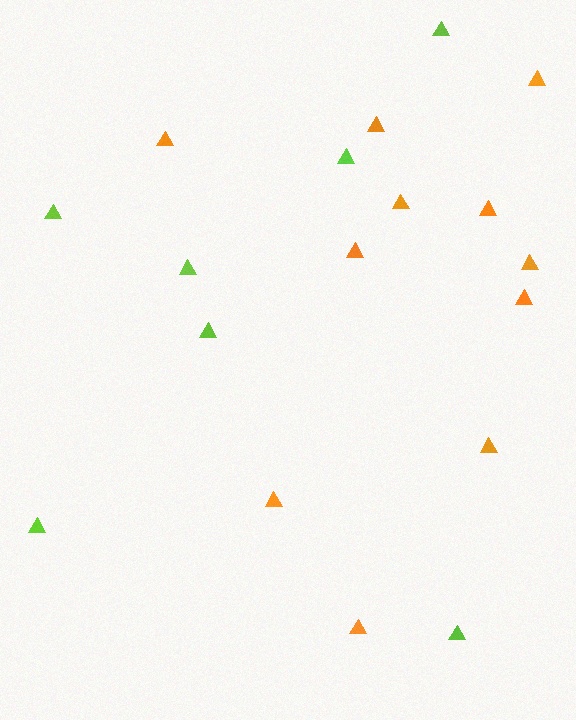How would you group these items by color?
There are 2 groups: one group of lime triangles (7) and one group of orange triangles (11).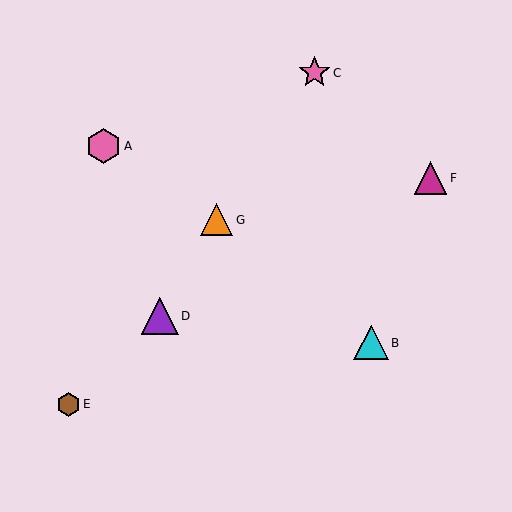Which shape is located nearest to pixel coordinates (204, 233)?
The orange triangle (labeled G) at (217, 220) is nearest to that location.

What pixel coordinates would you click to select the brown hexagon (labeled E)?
Click at (69, 404) to select the brown hexagon E.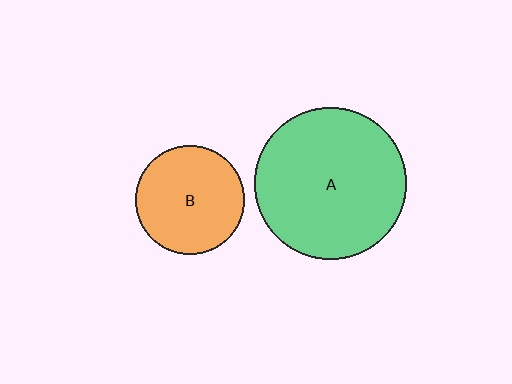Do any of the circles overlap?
No, none of the circles overlap.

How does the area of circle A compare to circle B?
Approximately 2.0 times.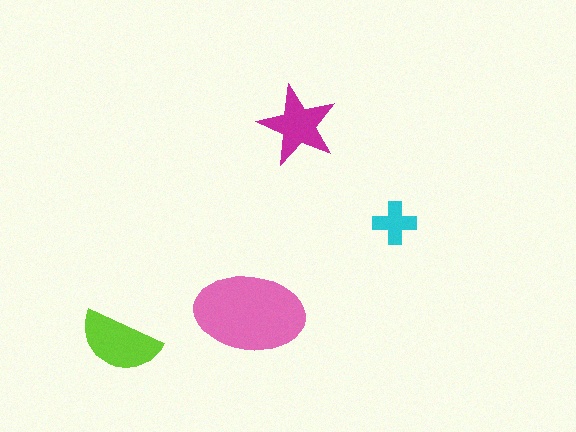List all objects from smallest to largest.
The cyan cross, the magenta star, the lime semicircle, the pink ellipse.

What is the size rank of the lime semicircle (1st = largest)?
2nd.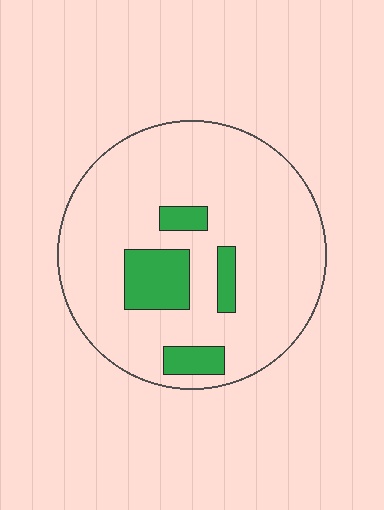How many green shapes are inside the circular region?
4.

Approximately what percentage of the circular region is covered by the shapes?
Approximately 15%.